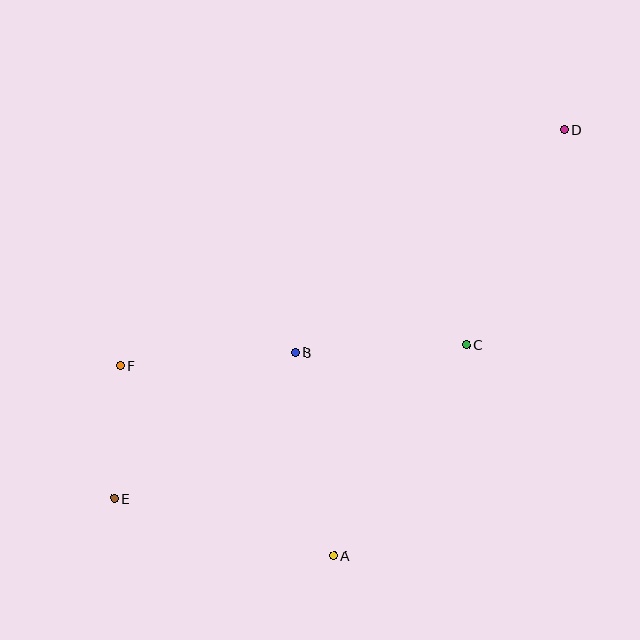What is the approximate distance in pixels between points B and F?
The distance between B and F is approximately 175 pixels.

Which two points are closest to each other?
Points E and F are closest to each other.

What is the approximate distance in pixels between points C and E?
The distance between C and E is approximately 384 pixels.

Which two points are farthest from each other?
Points D and E are farthest from each other.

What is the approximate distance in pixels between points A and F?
The distance between A and F is approximately 285 pixels.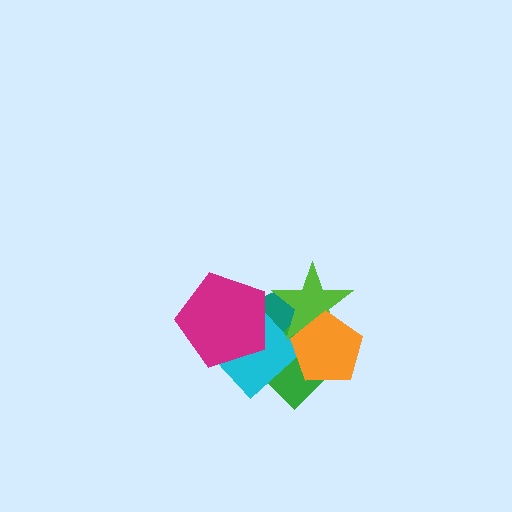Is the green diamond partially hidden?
Yes, it is partially covered by another shape.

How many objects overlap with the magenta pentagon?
3 objects overlap with the magenta pentagon.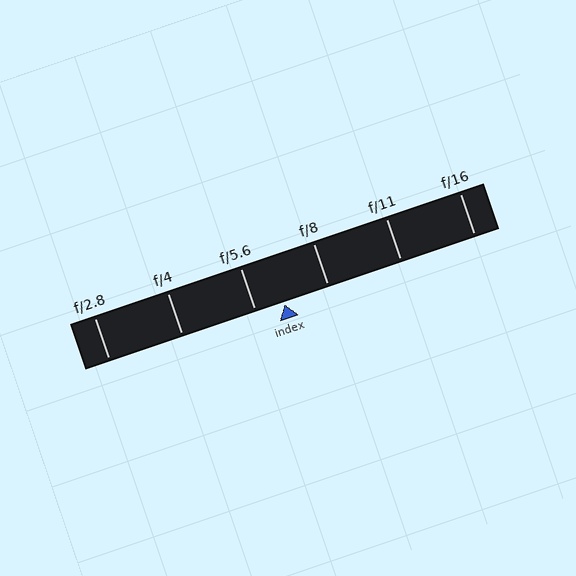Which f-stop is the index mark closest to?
The index mark is closest to f/5.6.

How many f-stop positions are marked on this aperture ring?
There are 6 f-stop positions marked.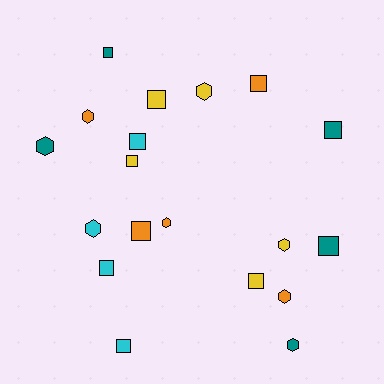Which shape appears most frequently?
Square, with 11 objects.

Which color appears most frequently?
Yellow, with 5 objects.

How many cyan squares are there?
There are 3 cyan squares.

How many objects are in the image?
There are 19 objects.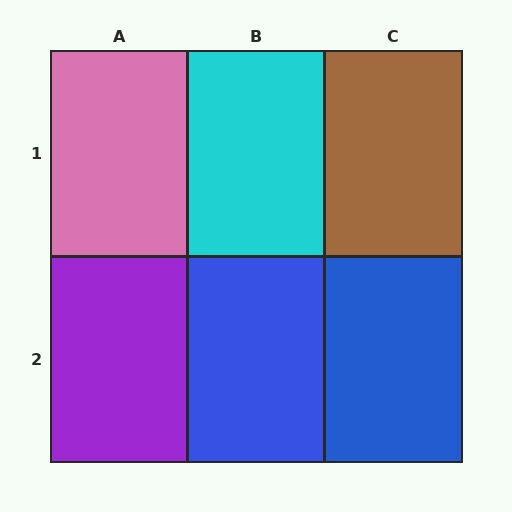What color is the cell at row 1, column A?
Pink.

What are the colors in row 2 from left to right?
Purple, blue, blue.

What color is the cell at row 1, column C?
Brown.